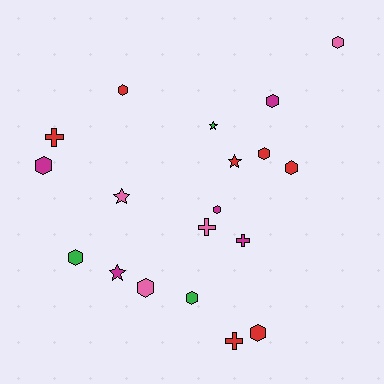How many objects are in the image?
There are 19 objects.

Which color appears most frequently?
Red, with 7 objects.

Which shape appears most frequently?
Hexagon, with 11 objects.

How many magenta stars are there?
There is 1 magenta star.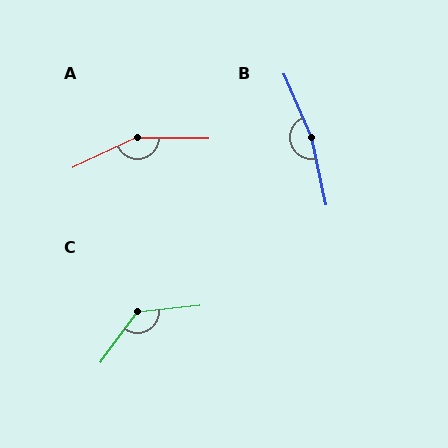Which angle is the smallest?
C, at approximately 132 degrees.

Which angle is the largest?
B, at approximately 168 degrees.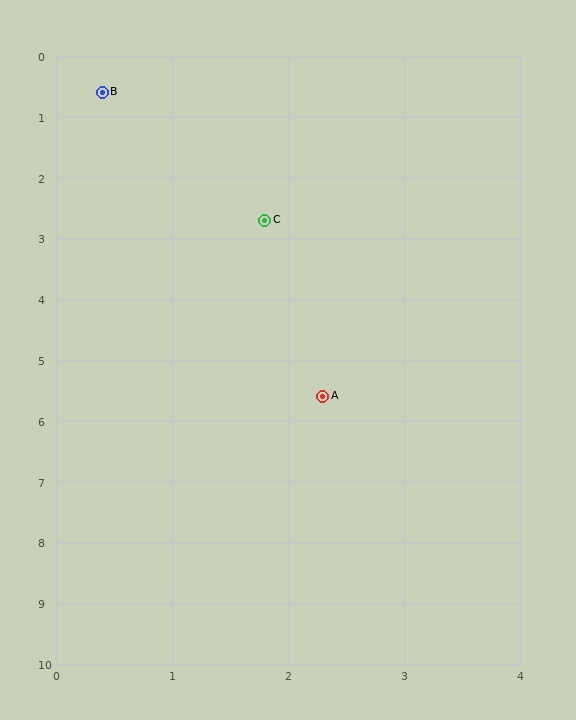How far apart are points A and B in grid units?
Points A and B are about 5.3 grid units apart.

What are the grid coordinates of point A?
Point A is at approximately (2.3, 5.6).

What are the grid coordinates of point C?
Point C is at approximately (1.8, 2.7).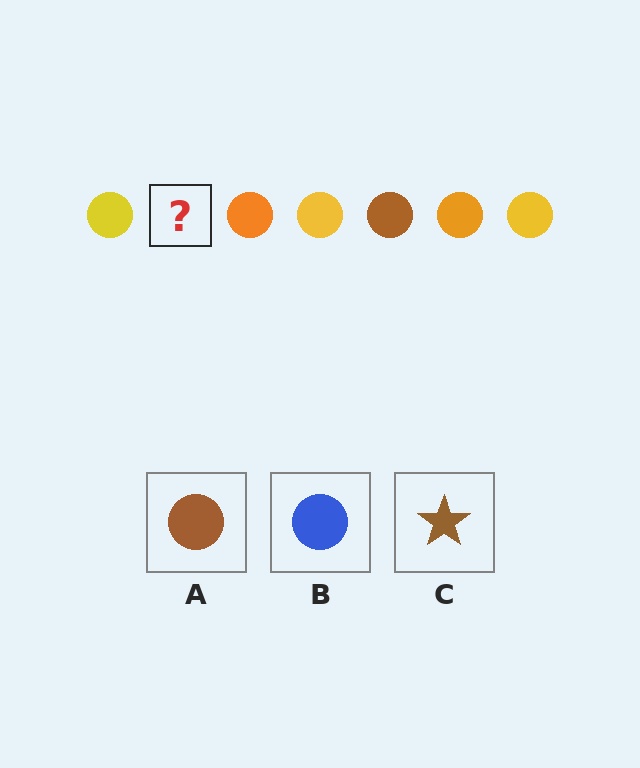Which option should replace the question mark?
Option A.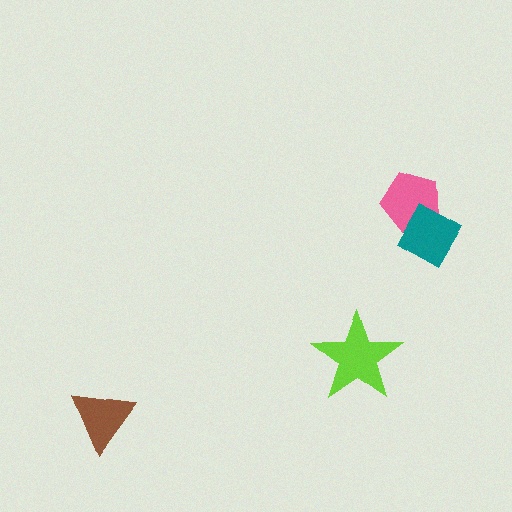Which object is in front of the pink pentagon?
The teal diamond is in front of the pink pentagon.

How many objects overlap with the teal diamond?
1 object overlaps with the teal diamond.